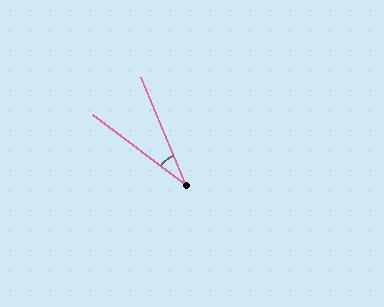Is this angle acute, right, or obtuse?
It is acute.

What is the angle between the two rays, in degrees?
Approximately 31 degrees.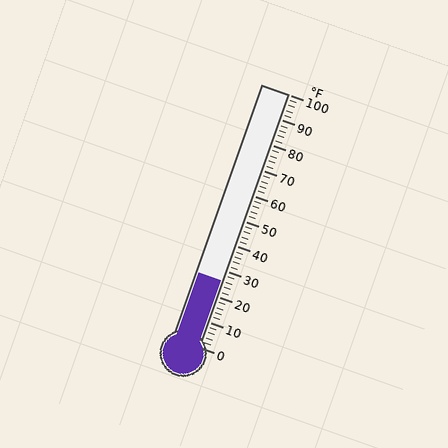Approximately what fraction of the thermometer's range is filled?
The thermometer is filled to approximately 25% of its range.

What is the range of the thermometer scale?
The thermometer scale ranges from 0°F to 100°F.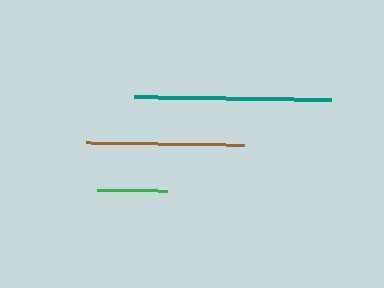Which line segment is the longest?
The teal line is the longest at approximately 197 pixels.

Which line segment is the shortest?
The green line is the shortest at approximately 71 pixels.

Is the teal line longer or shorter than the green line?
The teal line is longer than the green line.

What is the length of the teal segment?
The teal segment is approximately 197 pixels long.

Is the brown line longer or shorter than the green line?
The brown line is longer than the green line.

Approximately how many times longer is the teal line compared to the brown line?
The teal line is approximately 1.2 times the length of the brown line.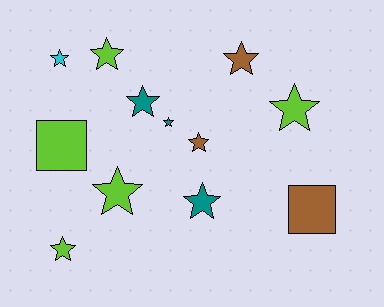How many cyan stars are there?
There is 1 cyan star.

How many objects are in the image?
There are 12 objects.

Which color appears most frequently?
Lime, with 5 objects.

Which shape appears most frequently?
Star, with 10 objects.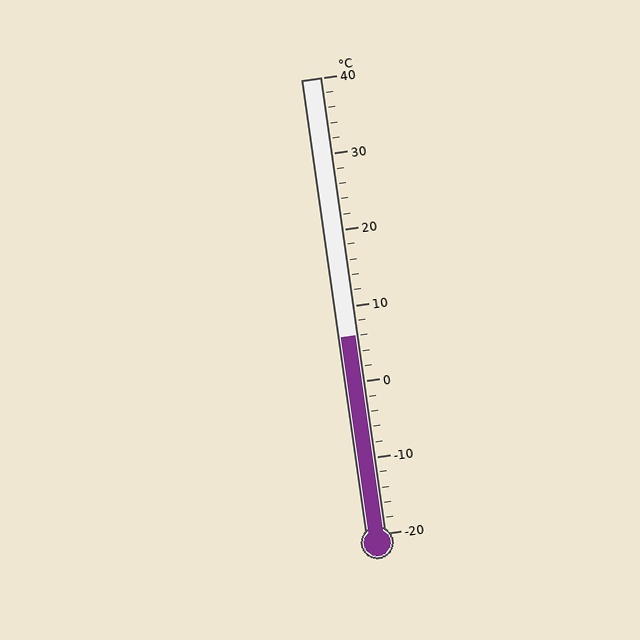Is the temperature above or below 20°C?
The temperature is below 20°C.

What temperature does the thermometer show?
The thermometer shows approximately 6°C.